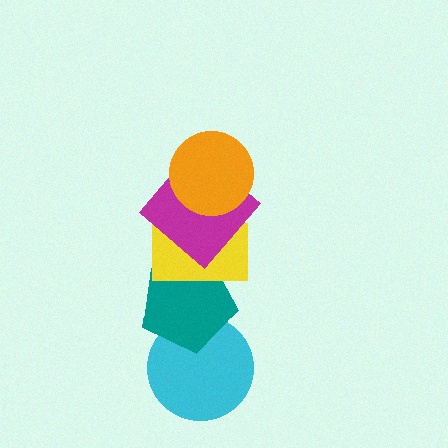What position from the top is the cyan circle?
The cyan circle is 5th from the top.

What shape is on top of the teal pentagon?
The yellow rectangle is on top of the teal pentagon.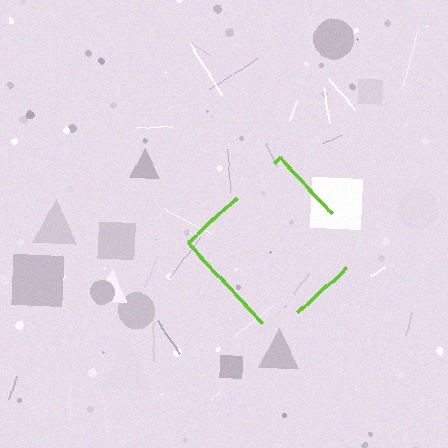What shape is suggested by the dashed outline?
The dashed outline suggests a diamond.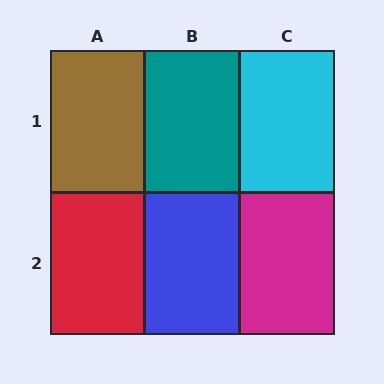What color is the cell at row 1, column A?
Brown.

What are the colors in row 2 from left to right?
Red, blue, magenta.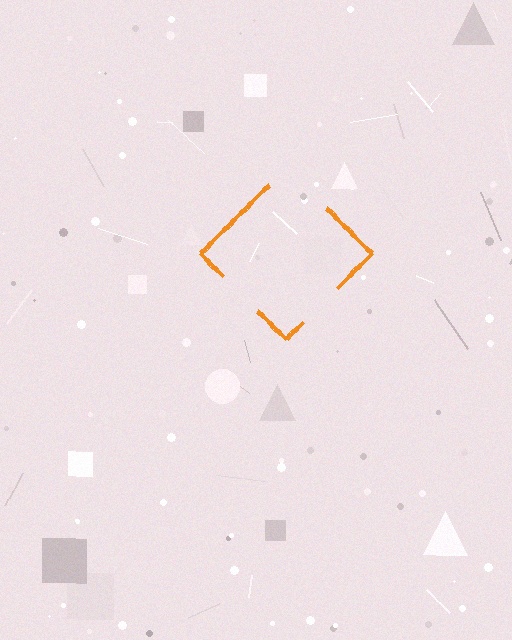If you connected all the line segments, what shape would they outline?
They would outline a diamond.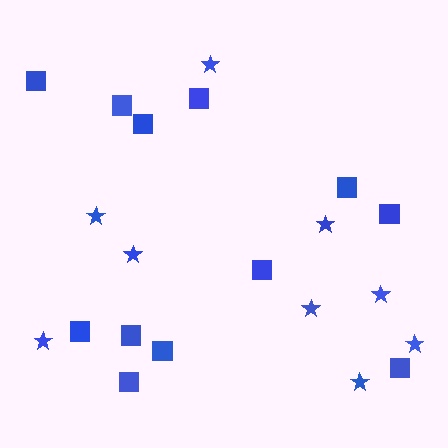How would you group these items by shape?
There are 2 groups: one group of stars (9) and one group of squares (12).